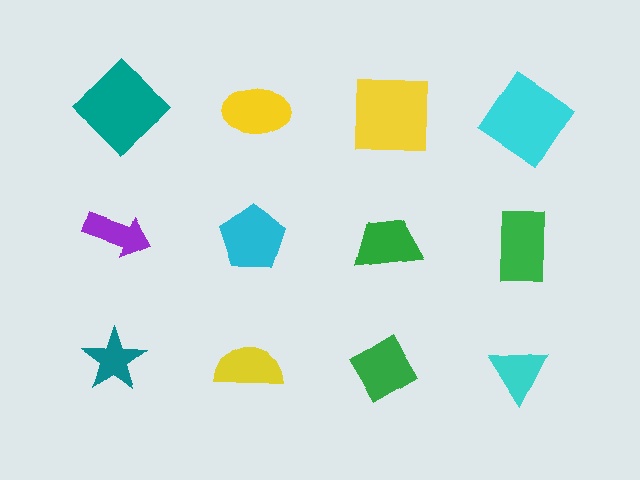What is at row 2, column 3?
A green trapezoid.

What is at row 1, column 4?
A cyan diamond.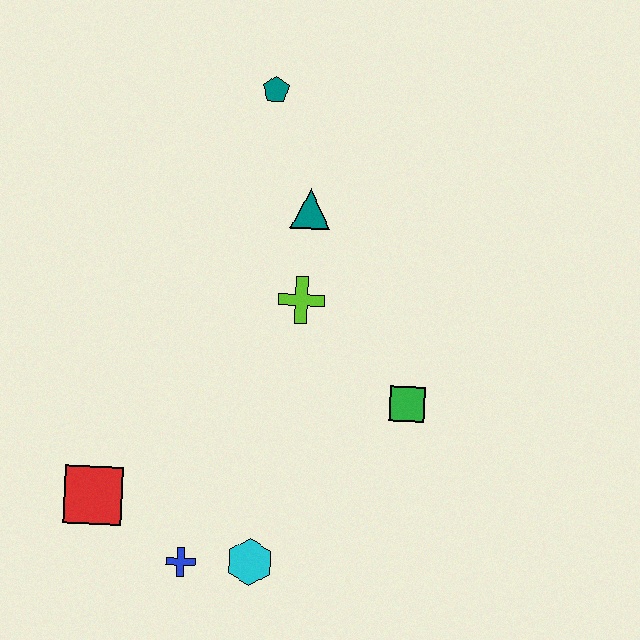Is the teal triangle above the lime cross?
Yes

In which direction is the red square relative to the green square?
The red square is to the left of the green square.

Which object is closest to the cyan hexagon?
The blue cross is closest to the cyan hexagon.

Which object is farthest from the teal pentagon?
The blue cross is farthest from the teal pentagon.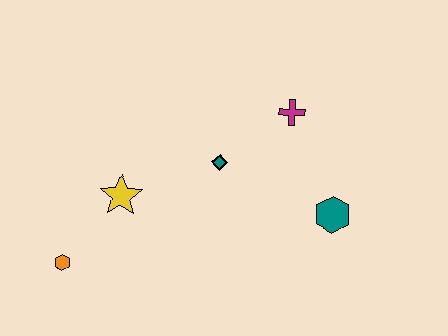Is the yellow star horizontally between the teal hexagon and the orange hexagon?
Yes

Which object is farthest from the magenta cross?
The orange hexagon is farthest from the magenta cross.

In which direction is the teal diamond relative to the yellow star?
The teal diamond is to the right of the yellow star.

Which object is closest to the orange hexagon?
The yellow star is closest to the orange hexagon.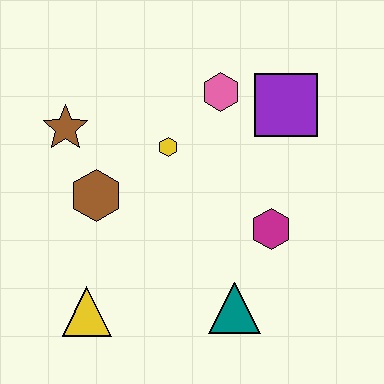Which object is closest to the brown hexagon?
The brown star is closest to the brown hexagon.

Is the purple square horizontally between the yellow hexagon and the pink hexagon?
No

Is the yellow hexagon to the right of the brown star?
Yes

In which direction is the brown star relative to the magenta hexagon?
The brown star is to the left of the magenta hexagon.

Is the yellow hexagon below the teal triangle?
No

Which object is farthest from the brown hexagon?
The purple square is farthest from the brown hexagon.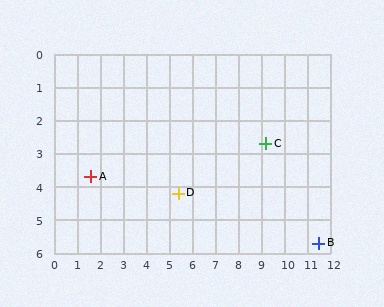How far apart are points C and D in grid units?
Points C and D are about 4.1 grid units apart.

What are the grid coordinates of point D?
Point D is at approximately (5.4, 4.2).